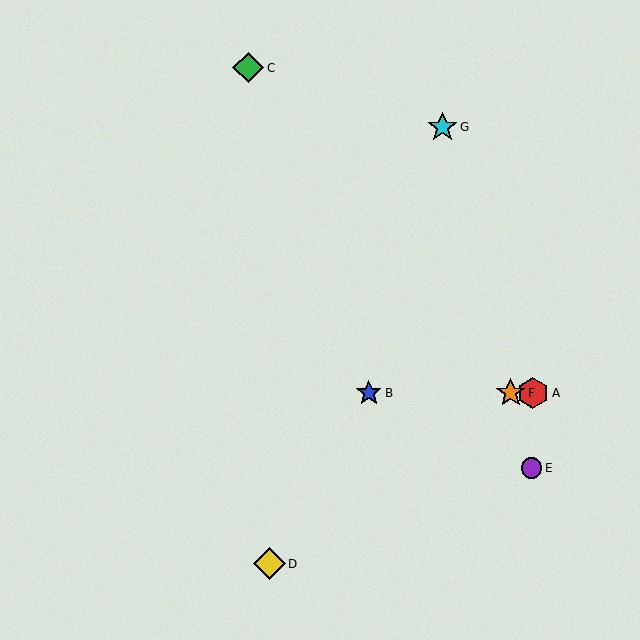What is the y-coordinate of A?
Object A is at y≈393.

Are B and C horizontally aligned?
No, B is at y≈393 and C is at y≈68.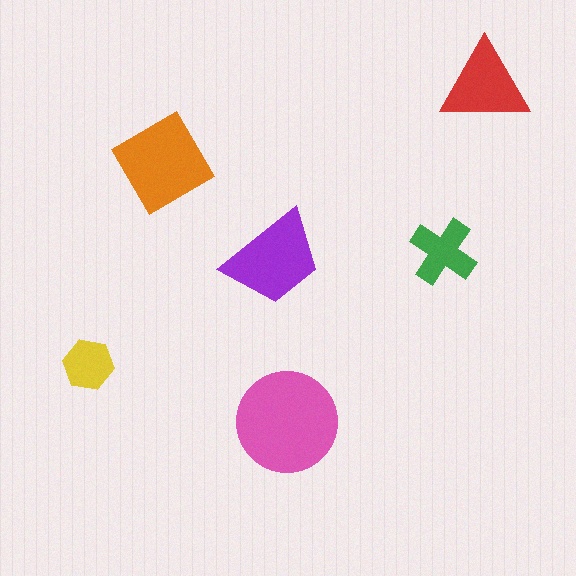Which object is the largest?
The pink circle.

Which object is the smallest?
The yellow hexagon.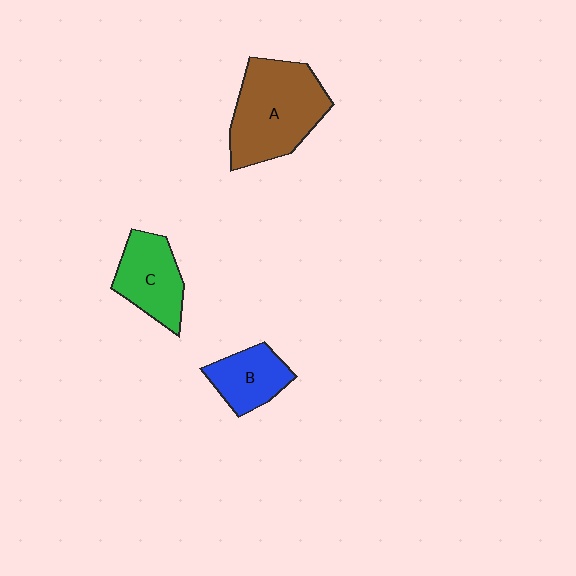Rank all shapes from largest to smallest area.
From largest to smallest: A (brown), C (green), B (blue).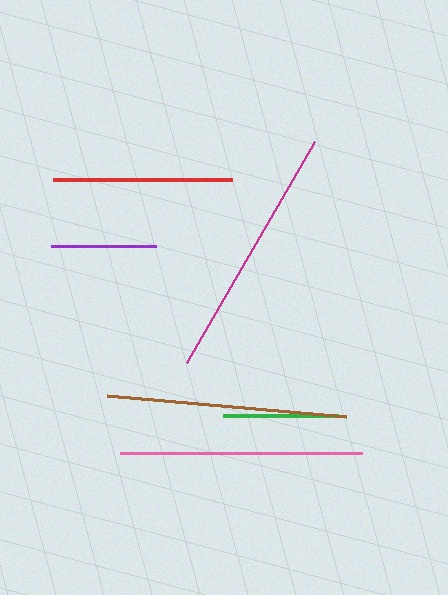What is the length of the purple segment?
The purple segment is approximately 105 pixels long.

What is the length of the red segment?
The red segment is approximately 179 pixels long.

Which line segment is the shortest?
The purple line is the shortest at approximately 105 pixels.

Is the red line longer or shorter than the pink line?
The pink line is longer than the red line.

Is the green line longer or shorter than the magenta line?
The magenta line is longer than the green line.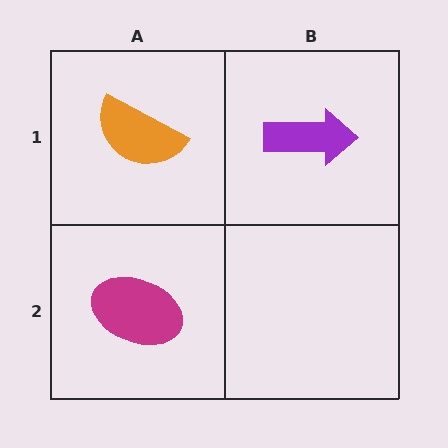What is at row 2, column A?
A magenta ellipse.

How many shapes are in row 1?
2 shapes.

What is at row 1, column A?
An orange semicircle.